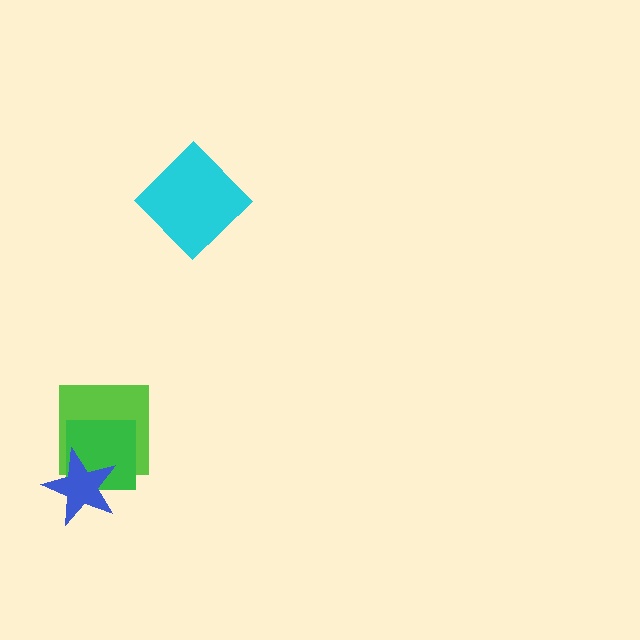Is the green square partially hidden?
Yes, it is partially covered by another shape.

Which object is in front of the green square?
The blue star is in front of the green square.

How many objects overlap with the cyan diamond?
0 objects overlap with the cyan diamond.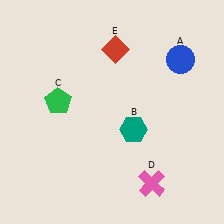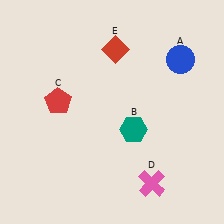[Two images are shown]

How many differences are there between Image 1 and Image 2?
There is 1 difference between the two images.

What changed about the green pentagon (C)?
In Image 1, C is green. In Image 2, it changed to red.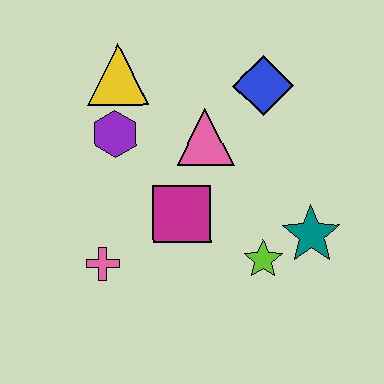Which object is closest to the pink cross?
The magenta square is closest to the pink cross.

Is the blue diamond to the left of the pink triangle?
No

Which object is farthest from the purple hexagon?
The teal star is farthest from the purple hexagon.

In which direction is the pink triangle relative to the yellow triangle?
The pink triangle is to the right of the yellow triangle.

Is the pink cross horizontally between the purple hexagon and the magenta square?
No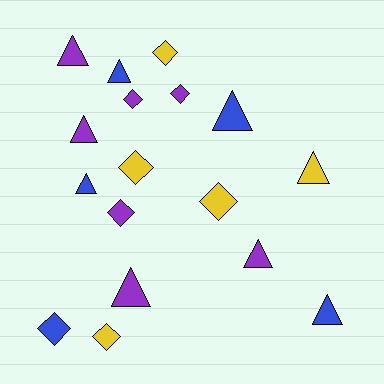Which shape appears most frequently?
Triangle, with 9 objects.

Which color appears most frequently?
Purple, with 7 objects.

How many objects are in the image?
There are 17 objects.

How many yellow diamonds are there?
There are 4 yellow diamonds.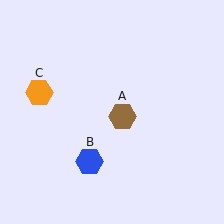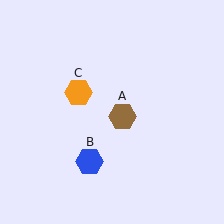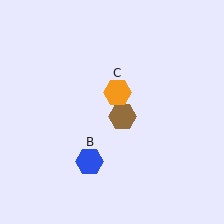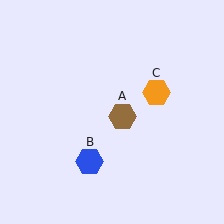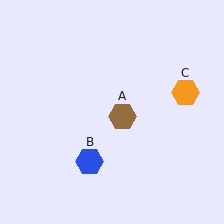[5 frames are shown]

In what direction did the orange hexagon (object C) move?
The orange hexagon (object C) moved right.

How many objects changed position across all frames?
1 object changed position: orange hexagon (object C).